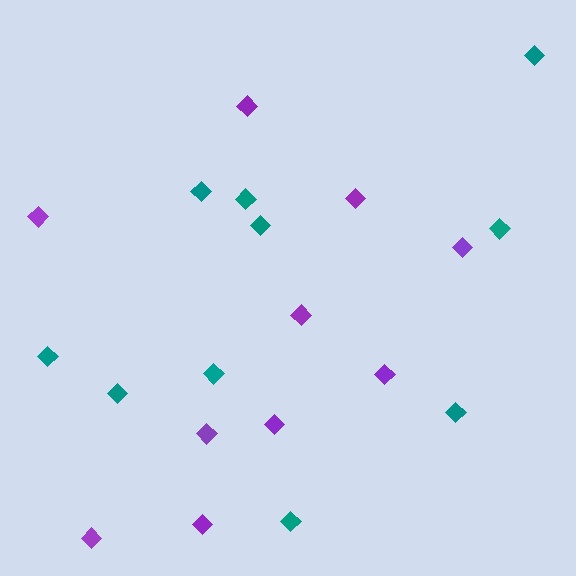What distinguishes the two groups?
There are 2 groups: one group of purple diamonds (10) and one group of teal diamonds (10).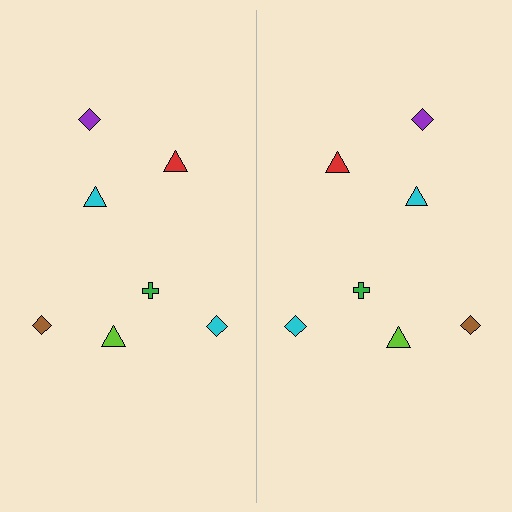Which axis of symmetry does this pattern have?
The pattern has a vertical axis of symmetry running through the center of the image.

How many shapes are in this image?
There are 14 shapes in this image.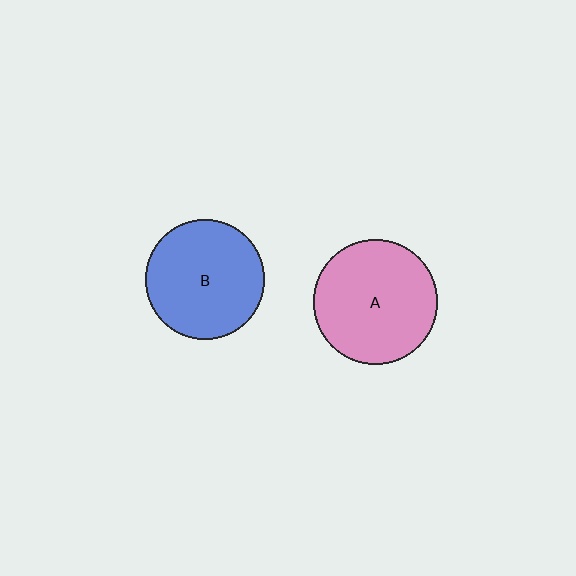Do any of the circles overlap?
No, none of the circles overlap.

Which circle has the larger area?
Circle A (pink).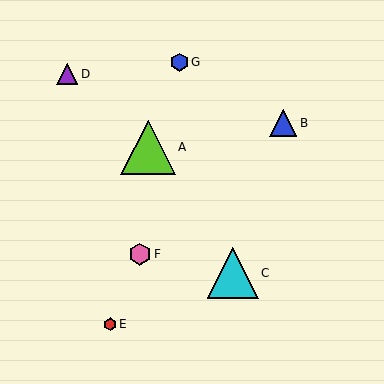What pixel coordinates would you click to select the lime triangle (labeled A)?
Click at (148, 147) to select the lime triangle A.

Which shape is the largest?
The lime triangle (labeled A) is the largest.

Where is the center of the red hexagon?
The center of the red hexagon is at (110, 324).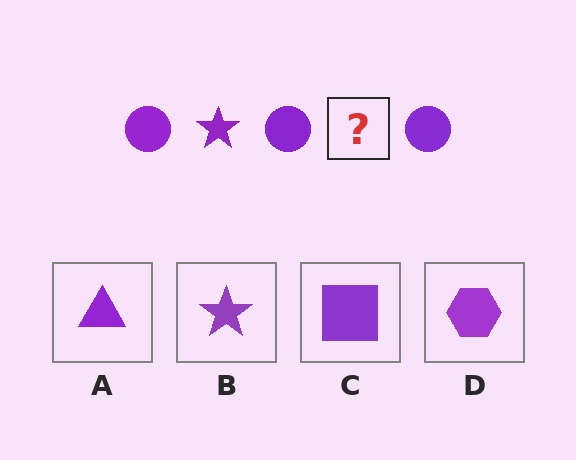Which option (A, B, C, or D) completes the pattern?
B.